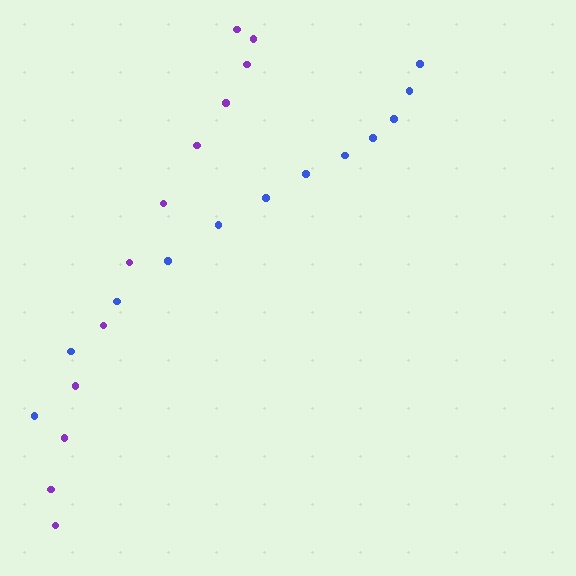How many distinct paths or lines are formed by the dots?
There are 2 distinct paths.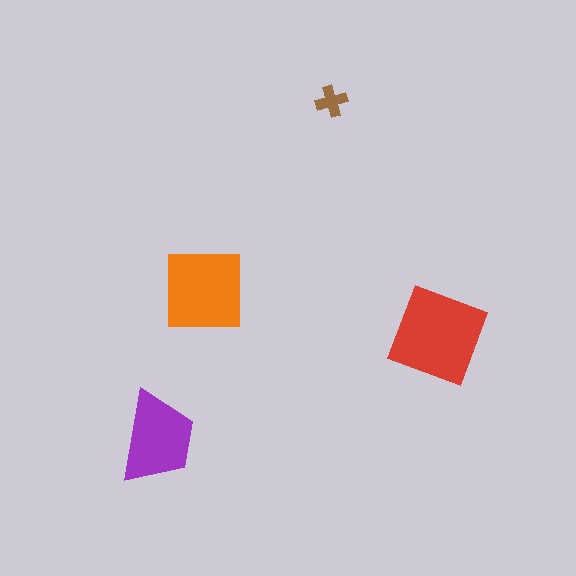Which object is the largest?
The red diamond.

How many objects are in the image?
There are 4 objects in the image.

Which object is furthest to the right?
The red diamond is rightmost.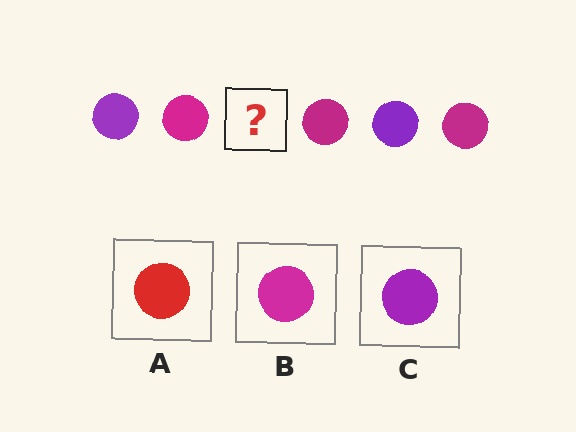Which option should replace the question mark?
Option C.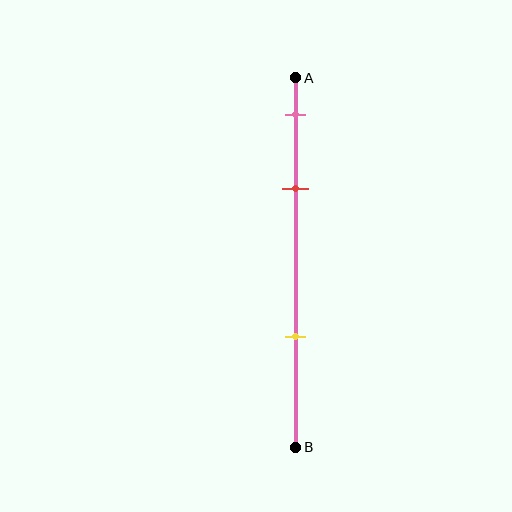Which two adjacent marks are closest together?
The pink and red marks are the closest adjacent pair.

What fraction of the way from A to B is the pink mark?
The pink mark is approximately 10% (0.1) of the way from A to B.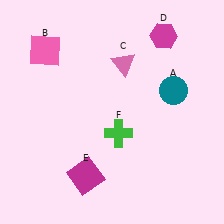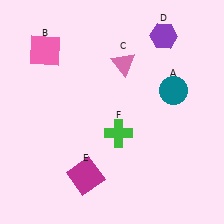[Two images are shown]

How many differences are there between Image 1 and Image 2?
There is 1 difference between the two images.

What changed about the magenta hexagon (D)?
In Image 1, D is magenta. In Image 2, it changed to purple.